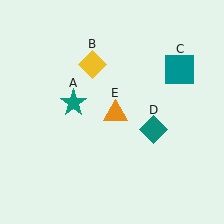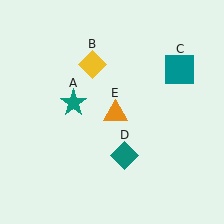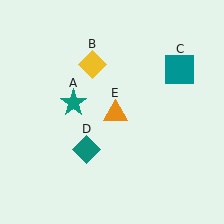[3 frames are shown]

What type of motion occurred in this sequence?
The teal diamond (object D) rotated clockwise around the center of the scene.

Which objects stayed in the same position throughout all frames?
Teal star (object A) and yellow diamond (object B) and teal square (object C) and orange triangle (object E) remained stationary.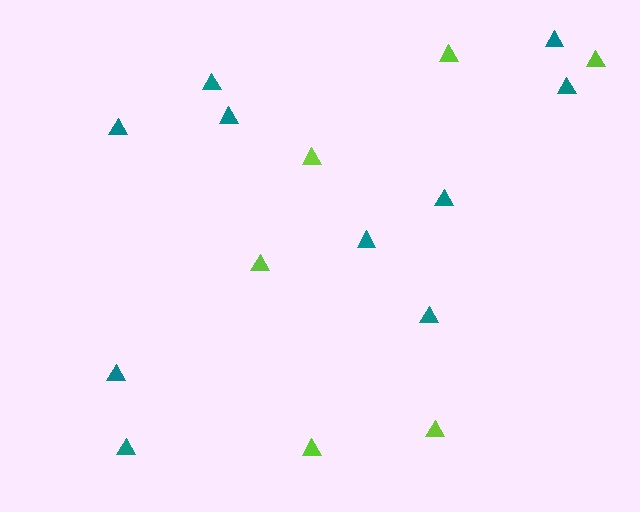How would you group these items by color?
There are 2 groups: one group of teal triangles (10) and one group of lime triangles (6).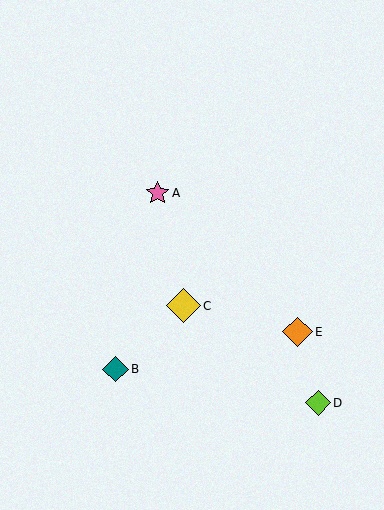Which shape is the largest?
The yellow diamond (labeled C) is the largest.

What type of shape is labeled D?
Shape D is a lime diamond.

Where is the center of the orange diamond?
The center of the orange diamond is at (298, 332).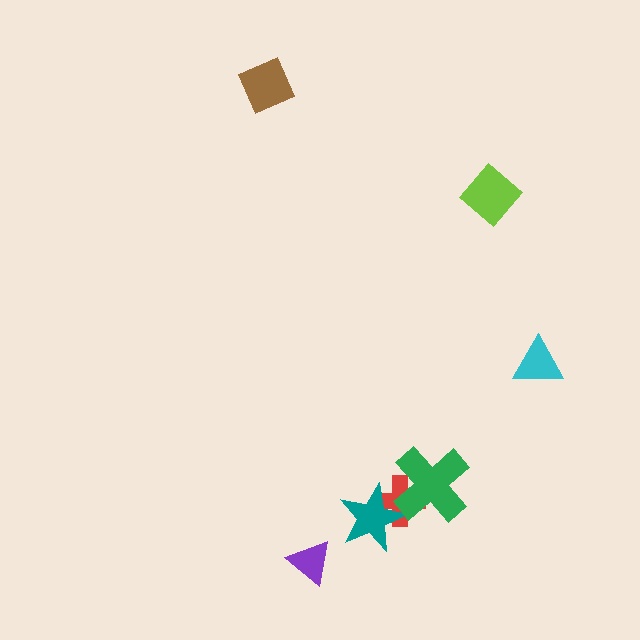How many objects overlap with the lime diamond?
0 objects overlap with the lime diamond.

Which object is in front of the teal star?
The green cross is in front of the teal star.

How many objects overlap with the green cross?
2 objects overlap with the green cross.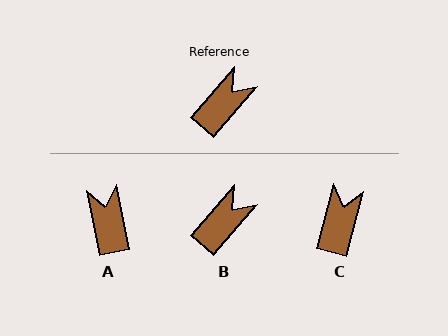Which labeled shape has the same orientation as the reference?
B.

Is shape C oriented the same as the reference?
No, it is off by about 26 degrees.